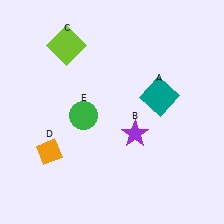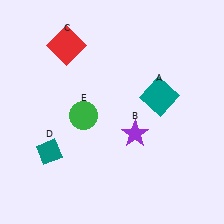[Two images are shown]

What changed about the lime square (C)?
In Image 1, C is lime. In Image 2, it changed to red.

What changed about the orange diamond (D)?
In Image 1, D is orange. In Image 2, it changed to teal.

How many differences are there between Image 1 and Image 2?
There are 2 differences between the two images.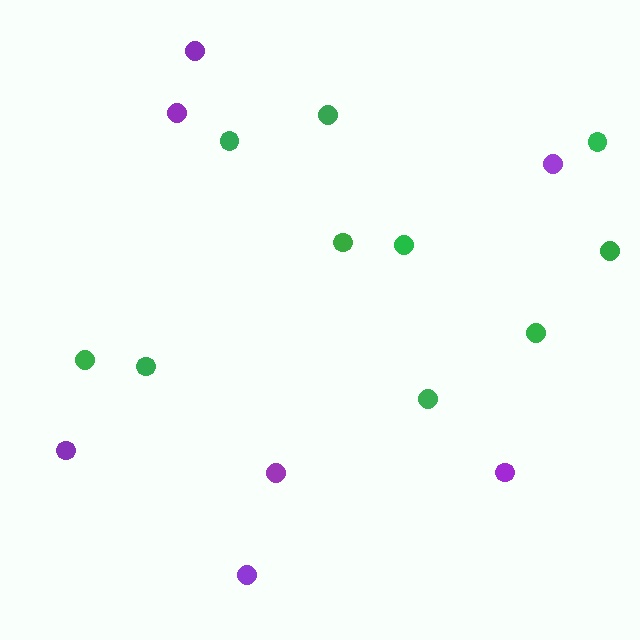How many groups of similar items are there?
There are 2 groups: one group of purple circles (7) and one group of green circles (10).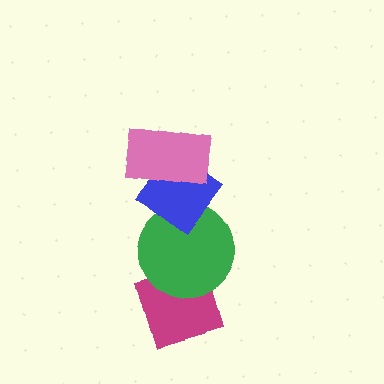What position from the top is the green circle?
The green circle is 3rd from the top.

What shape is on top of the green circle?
The blue diamond is on top of the green circle.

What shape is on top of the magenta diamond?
The green circle is on top of the magenta diamond.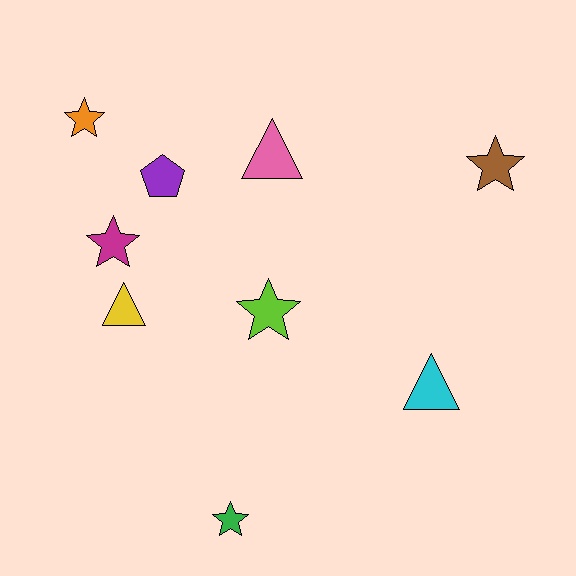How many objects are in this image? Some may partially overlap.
There are 9 objects.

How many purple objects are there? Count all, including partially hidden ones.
There is 1 purple object.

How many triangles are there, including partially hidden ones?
There are 3 triangles.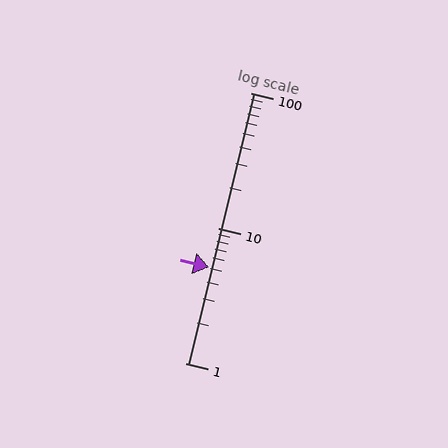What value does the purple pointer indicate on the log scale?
The pointer indicates approximately 5.1.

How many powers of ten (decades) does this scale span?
The scale spans 2 decades, from 1 to 100.